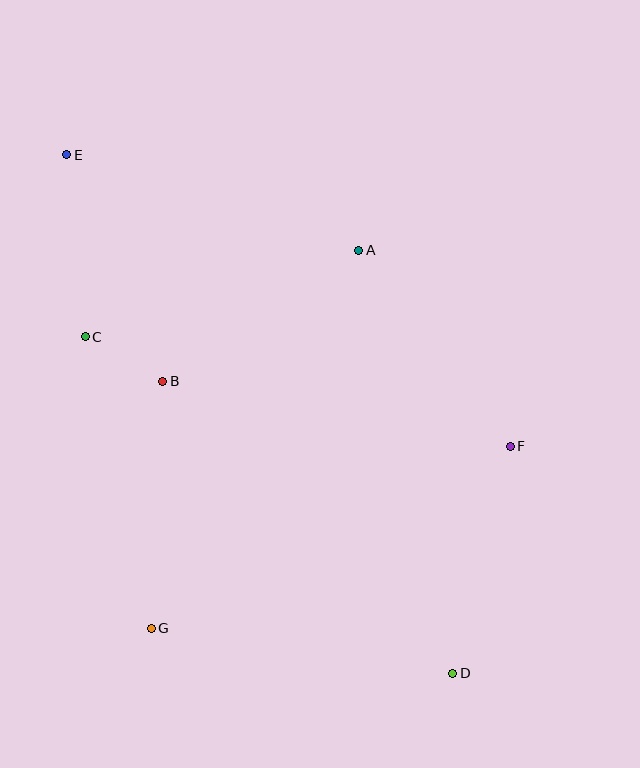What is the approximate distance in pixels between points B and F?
The distance between B and F is approximately 353 pixels.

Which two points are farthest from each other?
Points D and E are farthest from each other.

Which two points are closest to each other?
Points B and C are closest to each other.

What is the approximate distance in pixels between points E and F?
The distance between E and F is approximately 531 pixels.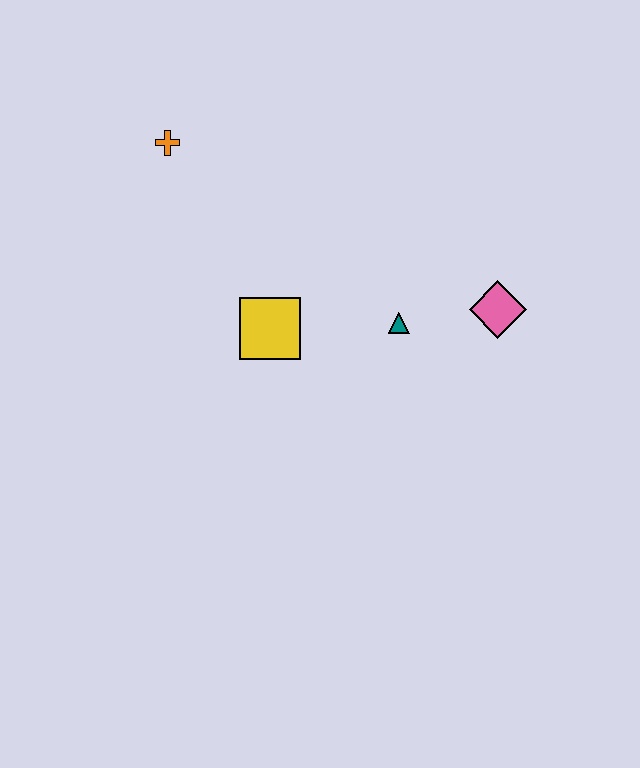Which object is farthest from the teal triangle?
The orange cross is farthest from the teal triangle.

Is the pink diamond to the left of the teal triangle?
No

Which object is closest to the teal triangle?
The pink diamond is closest to the teal triangle.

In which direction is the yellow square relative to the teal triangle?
The yellow square is to the left of the teal triangle.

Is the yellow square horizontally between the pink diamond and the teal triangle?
No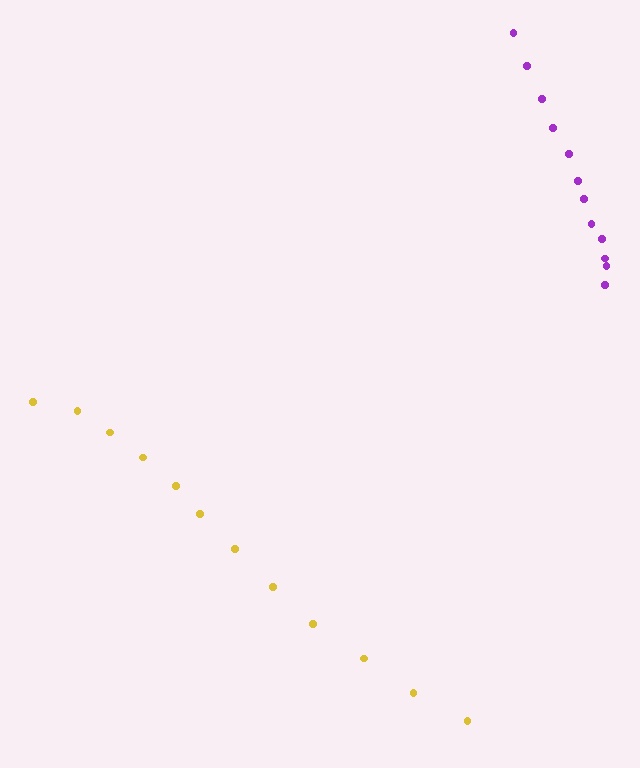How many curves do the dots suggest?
There are 2 distinct paths.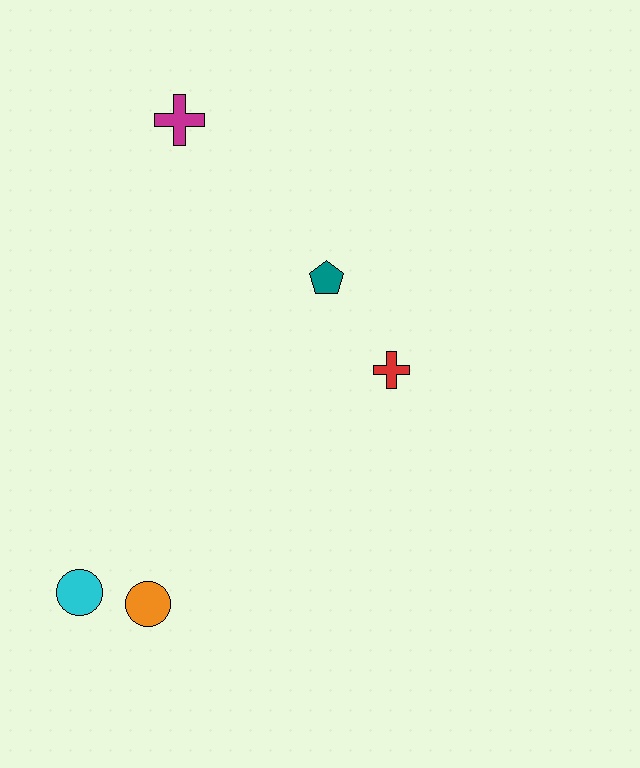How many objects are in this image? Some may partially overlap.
There are 5 objects.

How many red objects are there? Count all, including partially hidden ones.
There is 1 red object.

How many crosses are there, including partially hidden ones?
There are 2 crosses.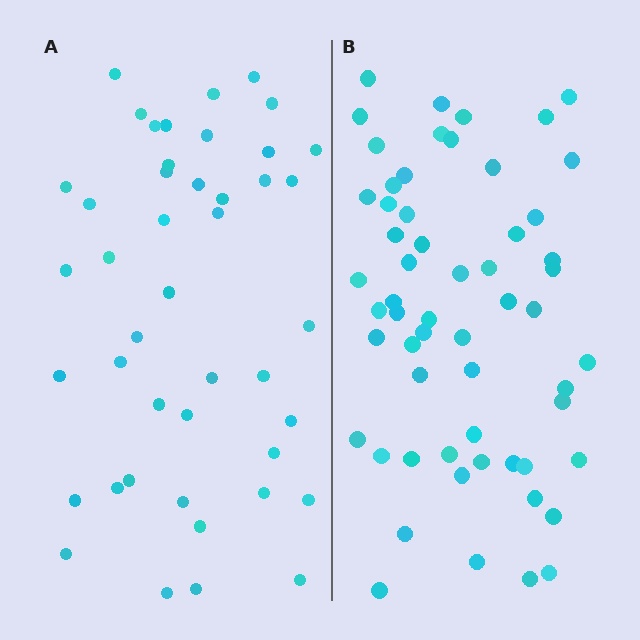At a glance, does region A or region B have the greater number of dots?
Region B (the right region) has more dots.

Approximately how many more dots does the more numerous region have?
Region B has approximately 15 more dots than region A.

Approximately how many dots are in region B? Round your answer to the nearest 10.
About 60 dots. (The exact count is 58, which rounds to 60.)